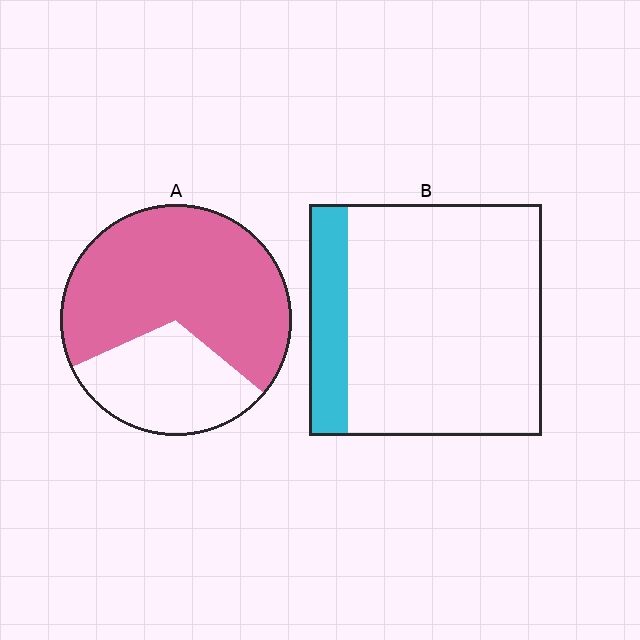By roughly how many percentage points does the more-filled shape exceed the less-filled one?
By roughly 50 percentage points (A over B).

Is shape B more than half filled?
No.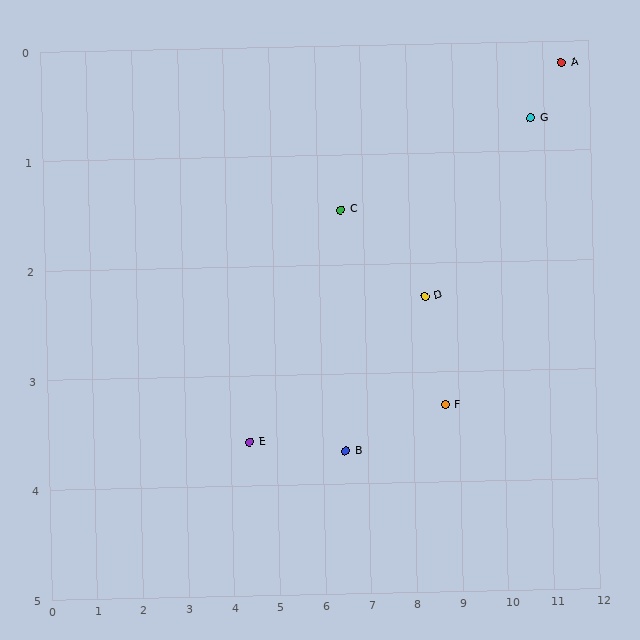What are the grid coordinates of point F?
Point F is at approximately (8.7, 3.3).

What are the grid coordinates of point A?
Point A is at approximately (11.4, 0.2).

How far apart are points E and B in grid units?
Points E and B are about 2.1 grid units apart.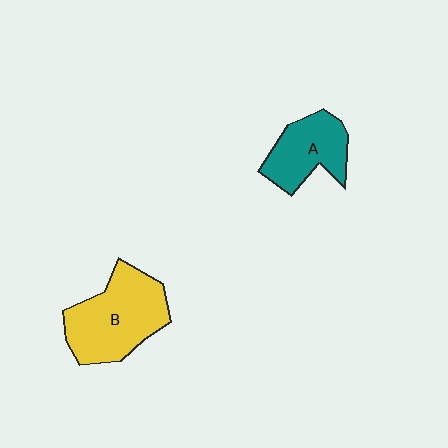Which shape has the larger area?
Shape B (yellow).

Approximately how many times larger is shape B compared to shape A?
Approximately 1.5 times.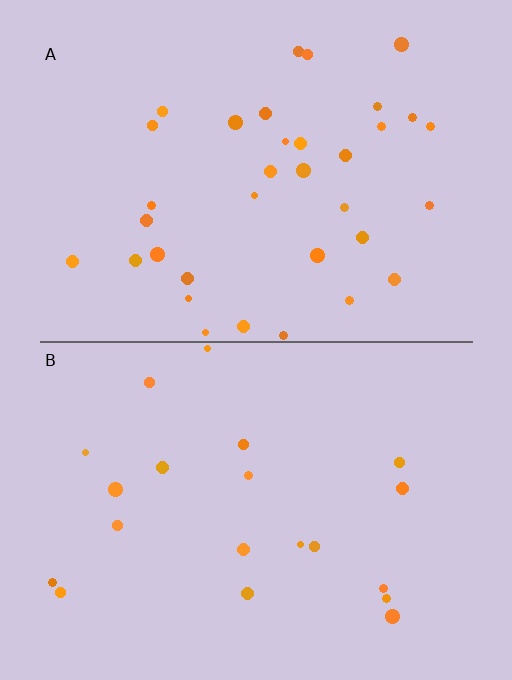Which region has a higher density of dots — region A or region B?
A (the top).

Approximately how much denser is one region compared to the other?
Approximately 1.7× — region A over region B.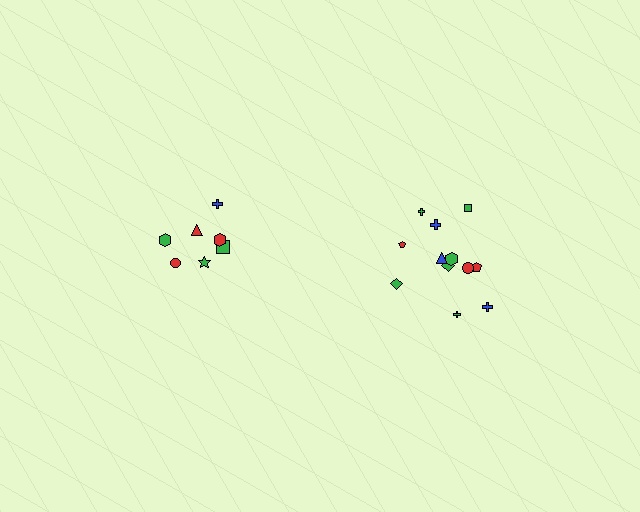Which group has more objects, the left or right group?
The right group.